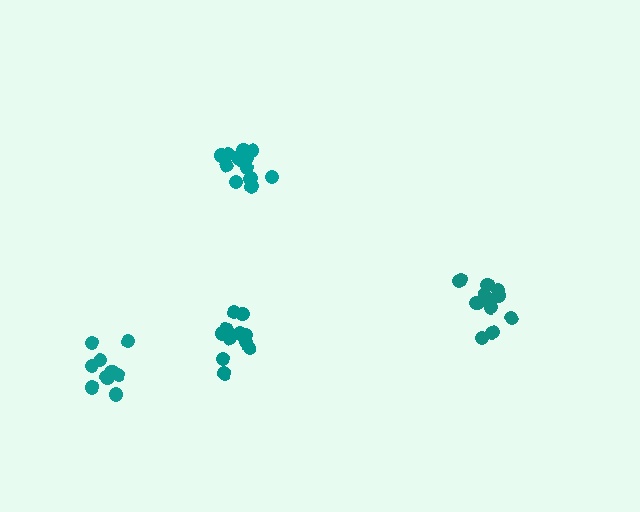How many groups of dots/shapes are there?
There are 4 groups.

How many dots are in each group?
Group 1: 13 dots, Group 2: 13 dots, Group 3: 13 dots, Group 4: 10 dots (49 total).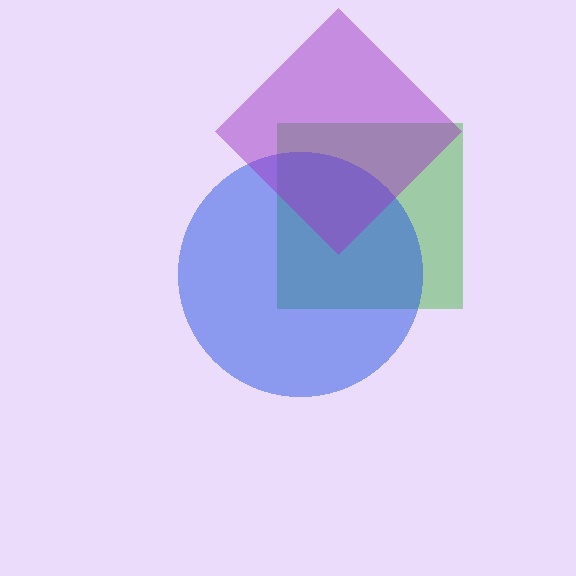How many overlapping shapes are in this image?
There are 3 overlapping shapes in the image.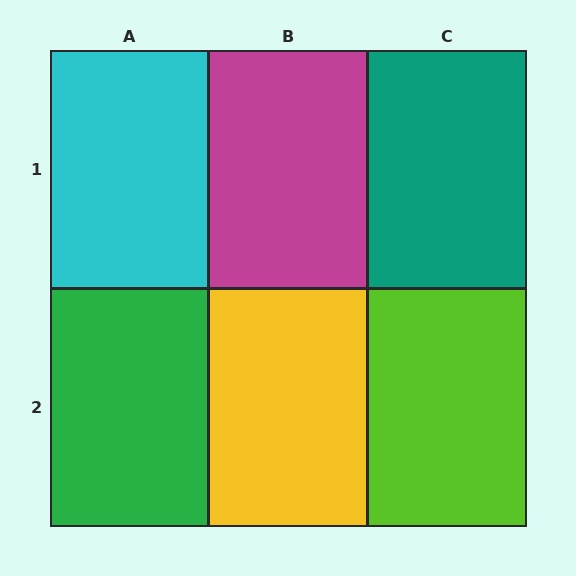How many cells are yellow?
1 cell is yellow.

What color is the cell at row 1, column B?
Magenta.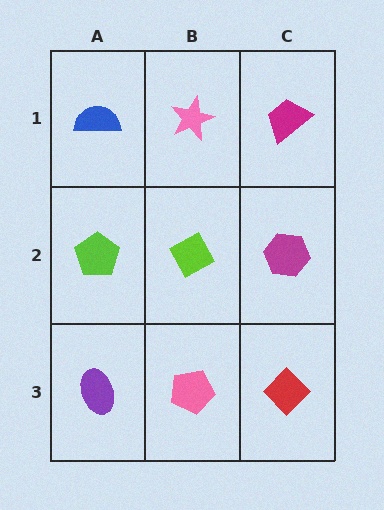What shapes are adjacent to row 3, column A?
A lime pentagon (row 2, column A), a pink pentagon (row 3, column B).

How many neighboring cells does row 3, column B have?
3.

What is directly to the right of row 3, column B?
A red diamond.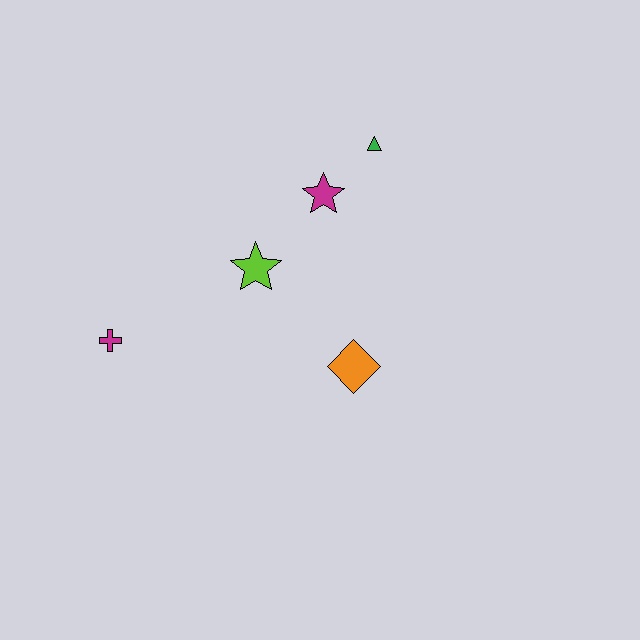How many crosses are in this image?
There is 1 cross.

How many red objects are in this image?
There are no red objects.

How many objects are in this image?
There are 5 objects.